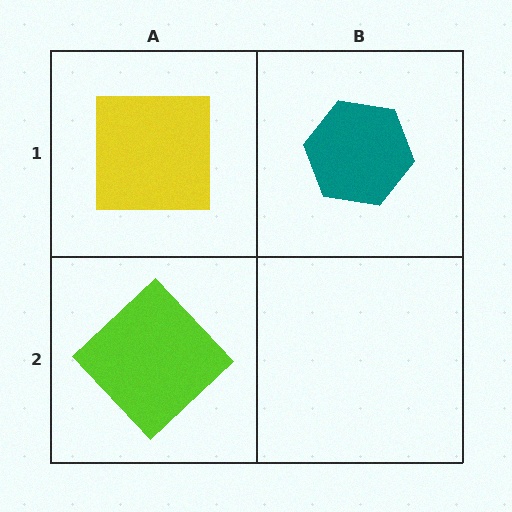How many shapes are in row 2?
1 shape.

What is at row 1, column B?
A teal hexagon.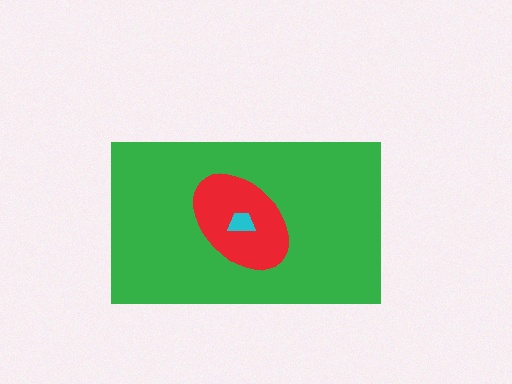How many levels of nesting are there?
3.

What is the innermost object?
The cyan trapezoid.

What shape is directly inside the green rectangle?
The red ellipse.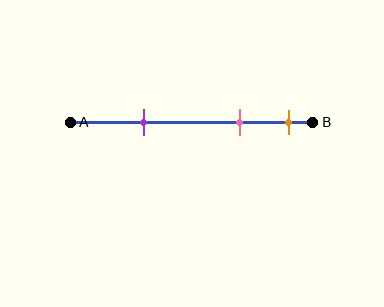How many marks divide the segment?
There are 3 marks dividing the segment.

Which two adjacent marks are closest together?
The pink and orange marks are the closest adjacent pair.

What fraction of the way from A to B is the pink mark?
The pink mark is approximately 70% (0.7) of the way from A to B.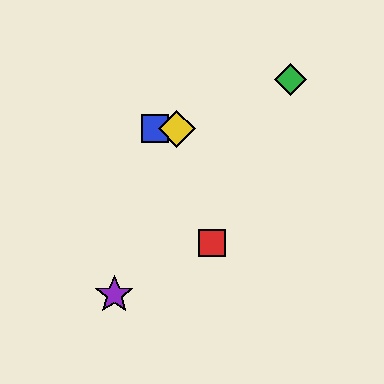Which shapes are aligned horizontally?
The blue square, the yellow diamond are aligned horizontally.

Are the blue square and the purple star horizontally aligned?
No, the blue square is at y≈129 and the purple star is at y≈295.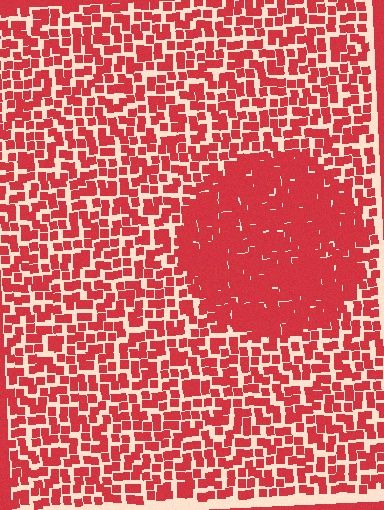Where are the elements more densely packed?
The elements are more densely packed inside the circle boundary.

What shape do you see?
I see a circle.